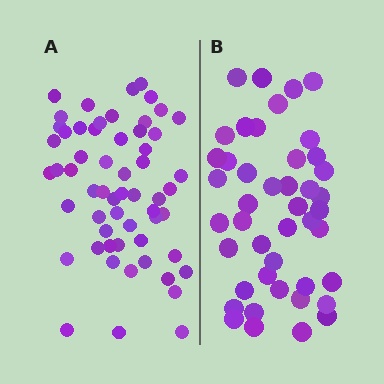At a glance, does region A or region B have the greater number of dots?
Region A (the left region) has more dots.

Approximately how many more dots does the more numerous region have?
Region A has approximately 15 more dots than region B.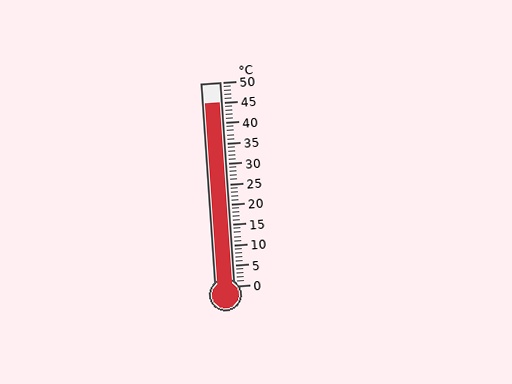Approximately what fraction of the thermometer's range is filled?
The thermometer is filled to approximately 90% of its range.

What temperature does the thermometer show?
The thermometer shows approximately 45°C.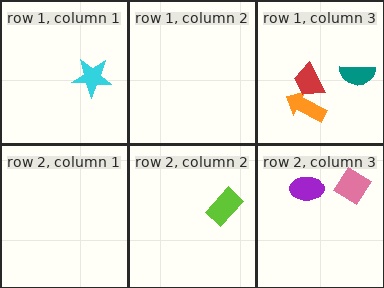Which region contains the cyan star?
The row 1, column 1 region.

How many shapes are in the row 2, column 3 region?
2.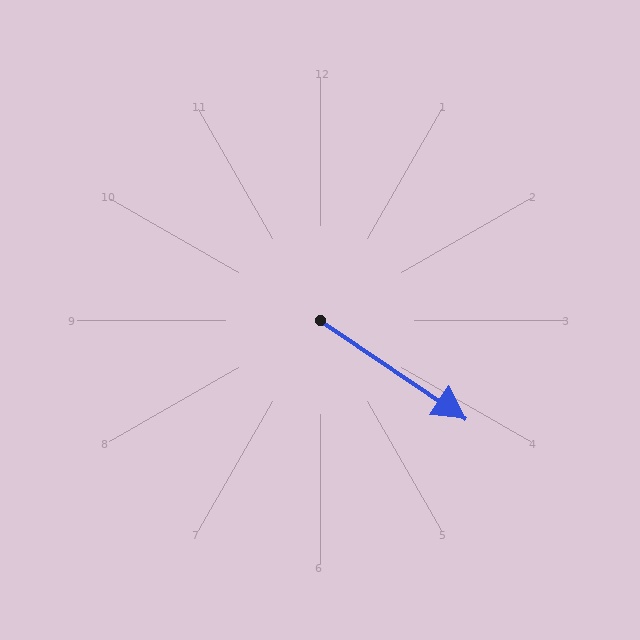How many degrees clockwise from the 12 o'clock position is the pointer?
Approximately 124 degrees.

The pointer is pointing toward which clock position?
Roughly 4 o'clock.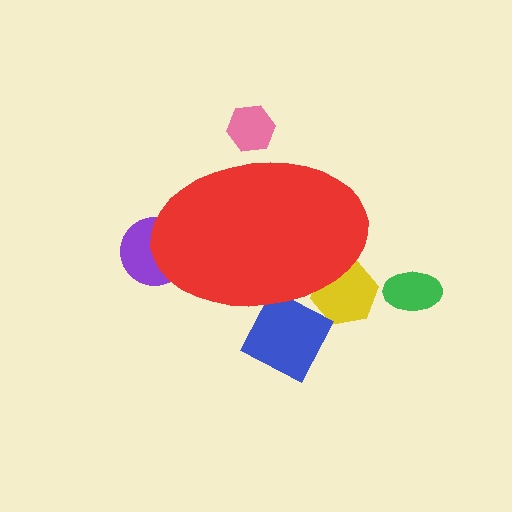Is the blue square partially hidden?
Yes, the blue square is partially hidden behind the red ellipse.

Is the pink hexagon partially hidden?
Yes, the pink hexagon is partially hidden behind the red ellipse.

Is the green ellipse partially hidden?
No, the green ellipse is fully visible.